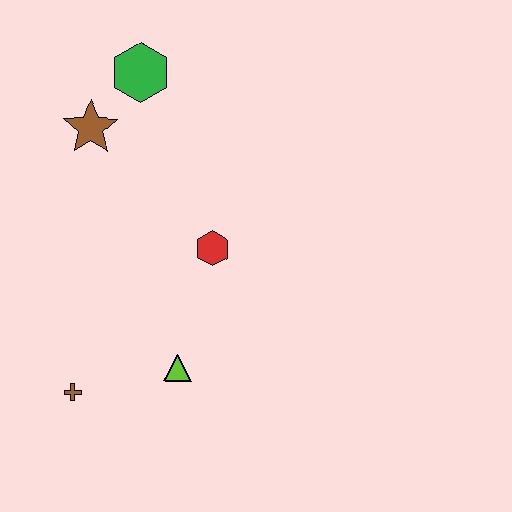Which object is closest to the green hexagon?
The brown star is closest to the green hexagon.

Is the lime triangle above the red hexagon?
No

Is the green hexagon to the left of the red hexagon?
Yes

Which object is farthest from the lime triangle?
The green hexagon is farthest from the lime triangle.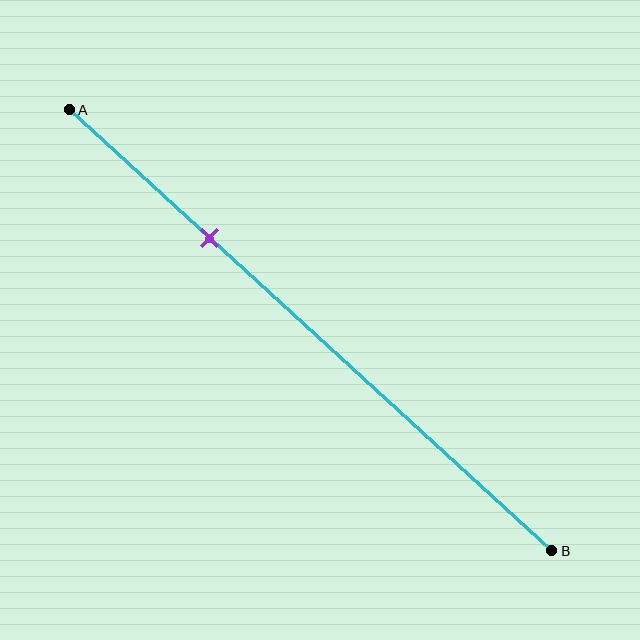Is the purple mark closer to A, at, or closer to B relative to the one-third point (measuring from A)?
The purple mark is closer to point A than the one-third point of segment AB.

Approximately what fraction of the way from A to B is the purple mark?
The purple mark is approximately 30% of the way from A to B.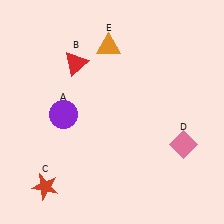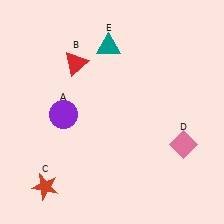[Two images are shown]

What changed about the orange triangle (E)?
In Image 1, E is orange. In Image 2, it changed to teal.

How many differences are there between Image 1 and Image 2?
There is 1 difference between the two images.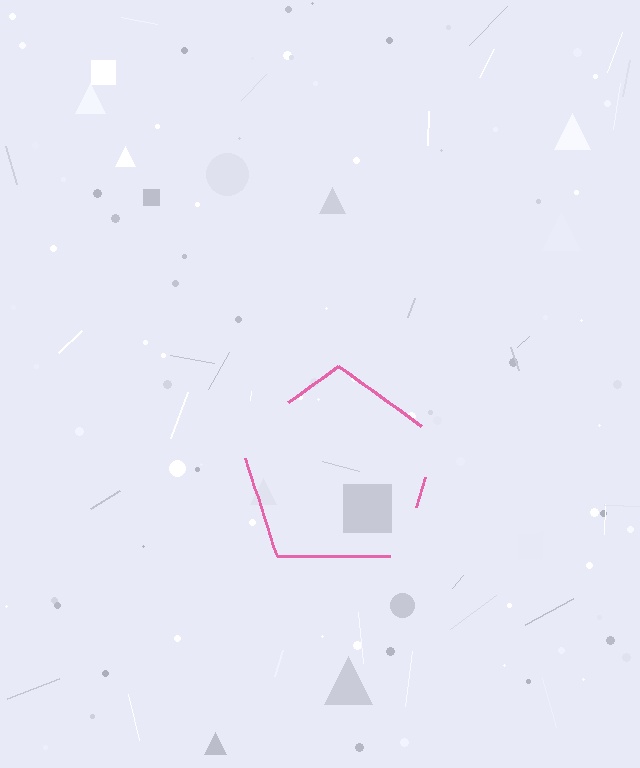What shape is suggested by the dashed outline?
The dashed outline suggests a pentagon.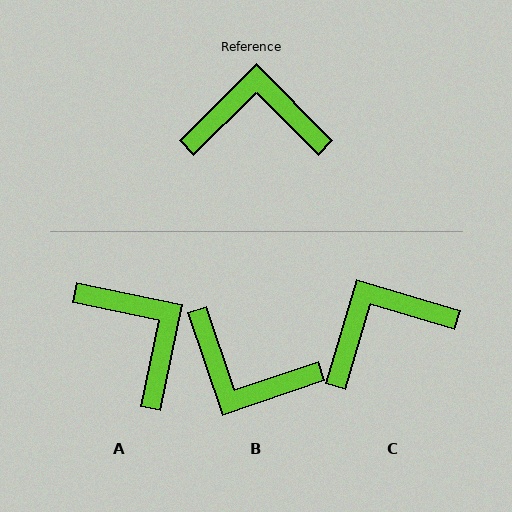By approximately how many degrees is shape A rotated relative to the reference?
Approximately 57 degrees clockwise.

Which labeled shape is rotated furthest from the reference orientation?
B, about 154 degrees away.